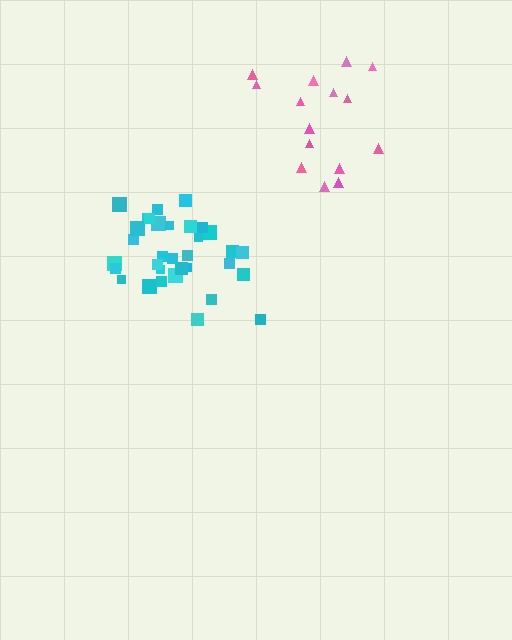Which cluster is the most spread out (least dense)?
Pink.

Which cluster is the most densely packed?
Cyan.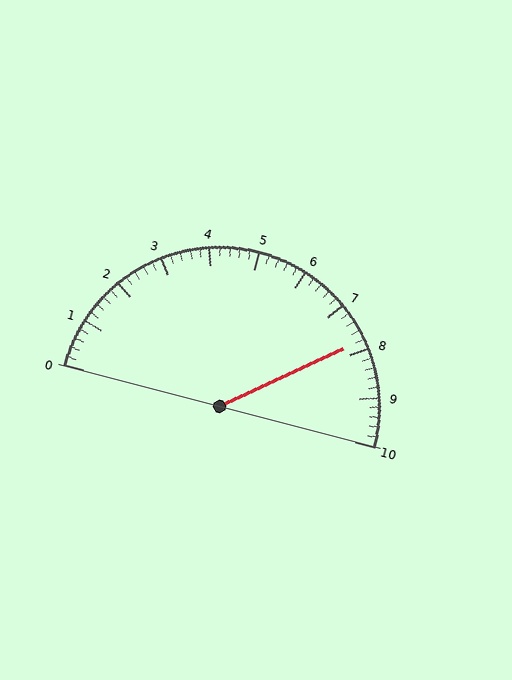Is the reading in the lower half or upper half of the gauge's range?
The reading is in the upper half of the range (0 to 10).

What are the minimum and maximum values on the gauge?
The gauge ranges from 0 to 10.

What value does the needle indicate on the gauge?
The needle indicates approximately 7.8.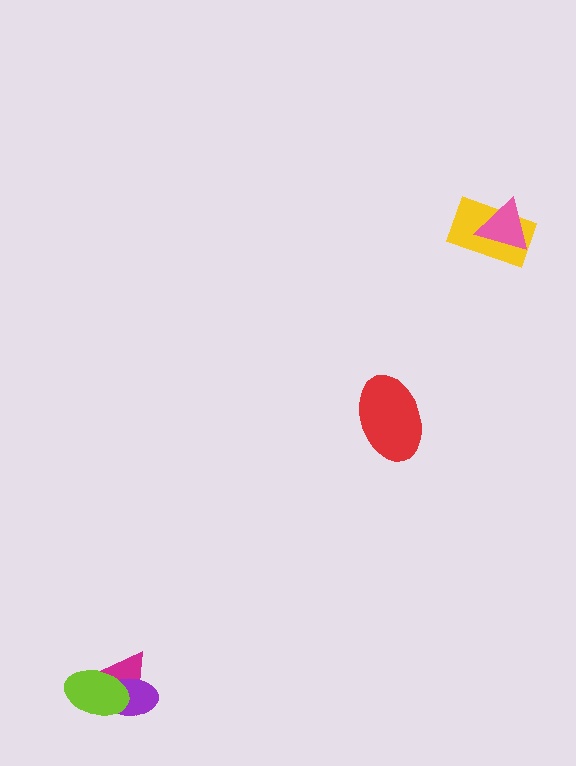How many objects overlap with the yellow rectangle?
1 object overlaps with the yellow rectangle.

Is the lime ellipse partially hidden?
No, no other shape covers it.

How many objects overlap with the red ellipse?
0 objects overlap with the red ellipse.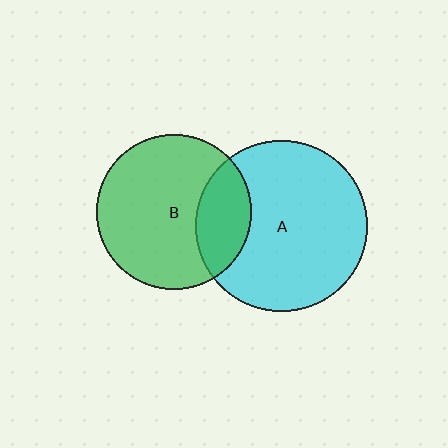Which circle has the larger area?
Circle A (cyan).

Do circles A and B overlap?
Yes.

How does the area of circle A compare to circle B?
Approximately 1.2 times.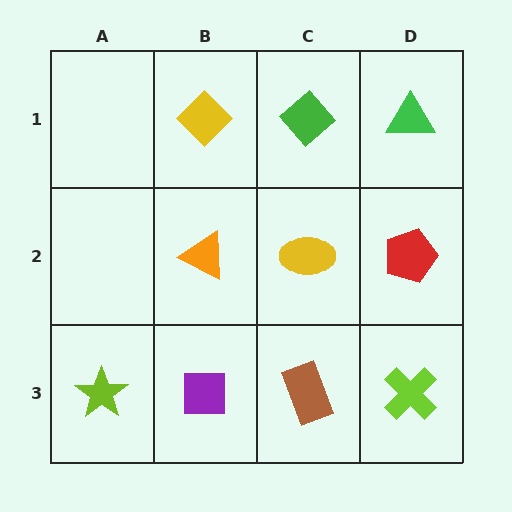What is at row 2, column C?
A yellow ellipse.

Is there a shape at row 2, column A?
No, that cell is empty.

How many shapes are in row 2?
3 shapes.